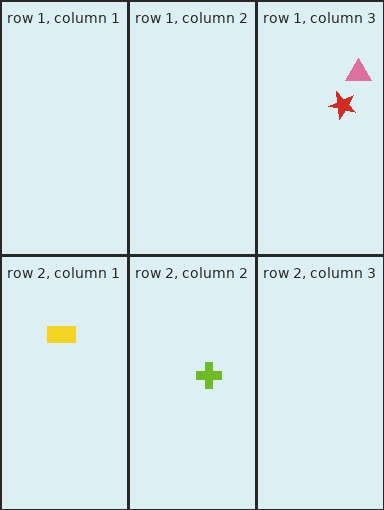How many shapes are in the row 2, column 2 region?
1.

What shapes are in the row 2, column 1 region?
The yellow rectangle.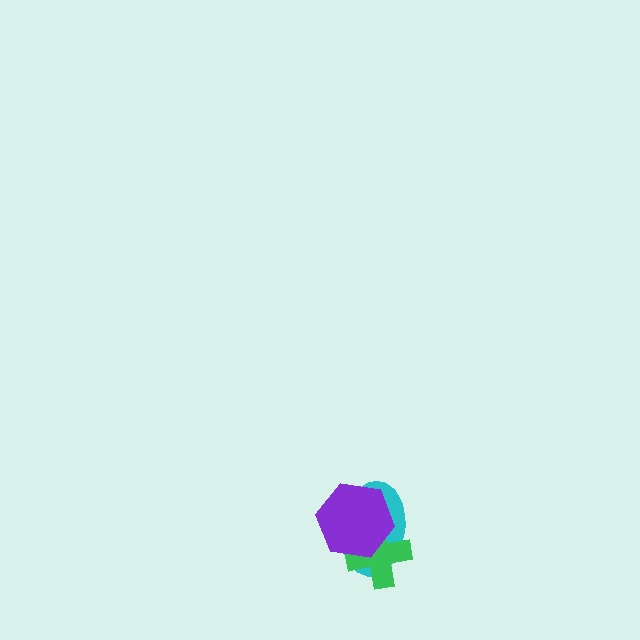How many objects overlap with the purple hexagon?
2 objects overlap with the purple hexagon.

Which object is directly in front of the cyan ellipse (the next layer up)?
The green cross is directly in front of the cyan ellipse.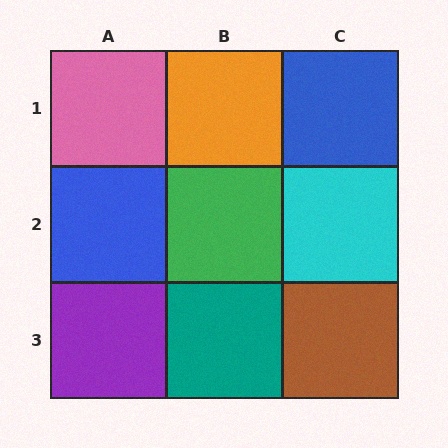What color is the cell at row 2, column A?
Blue.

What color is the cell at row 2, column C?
Cyan.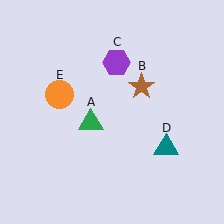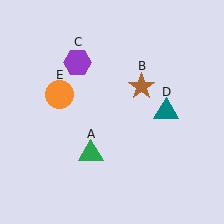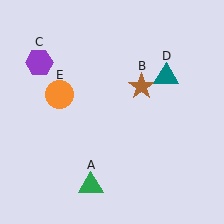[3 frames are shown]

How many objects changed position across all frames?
3 objects changed position: green triangle (object A), purple hexagon (object C), teal triangle (object D).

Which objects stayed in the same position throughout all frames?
Brown star (object B) and orange circle (object E) remained stationary.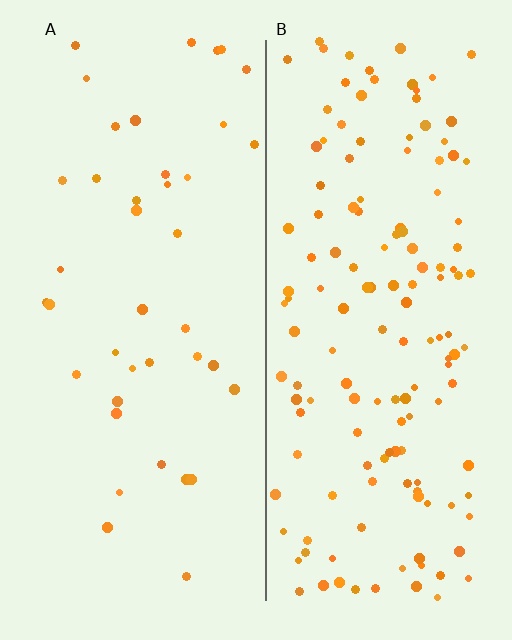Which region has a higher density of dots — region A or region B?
B (the right).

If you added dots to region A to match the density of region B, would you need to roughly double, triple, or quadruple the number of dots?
Approximately quadruple.